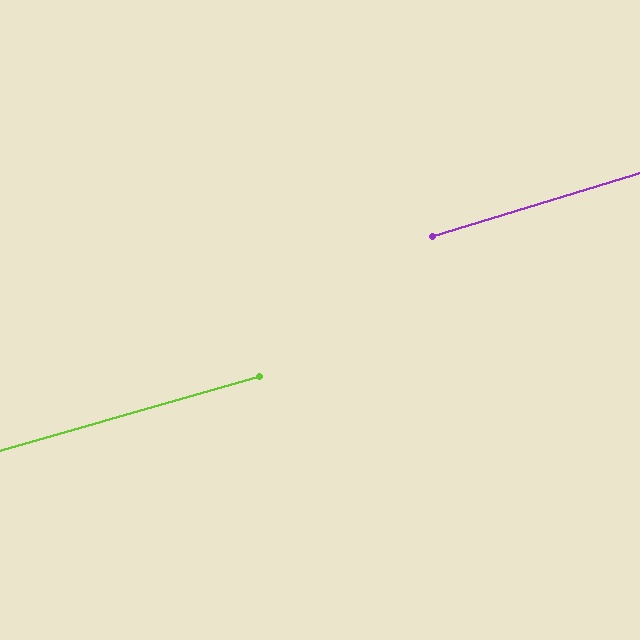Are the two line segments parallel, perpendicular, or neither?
Parallel — their directions differ by only 0.9°.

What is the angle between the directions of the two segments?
Approximately 1 degree.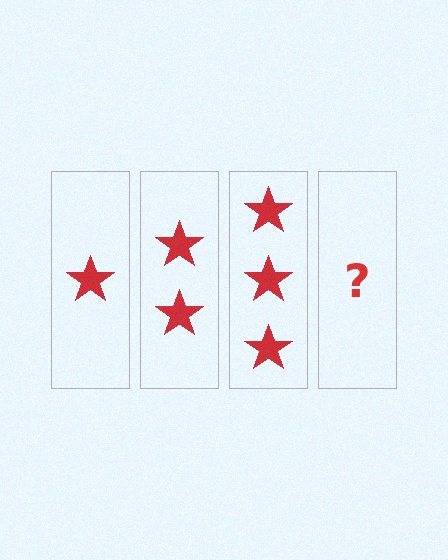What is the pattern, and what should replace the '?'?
The pattern is that each step adds one more star. The '?' should be 4 stars.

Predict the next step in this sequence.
The next step is 4 stars.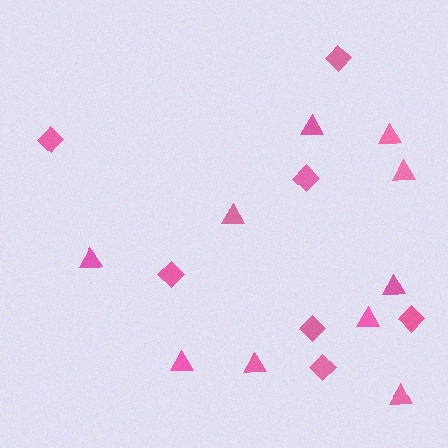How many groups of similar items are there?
There are 2 groups: one group of triangles (10) and one group of diamonds (7).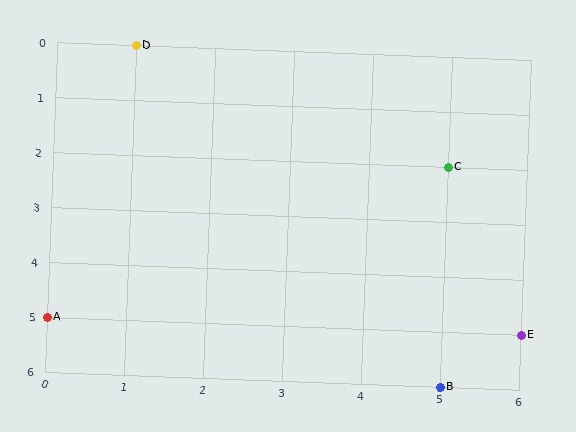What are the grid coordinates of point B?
Point B is at grid coordinates (5, 6).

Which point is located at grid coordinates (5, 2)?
Point C is at (5, 2).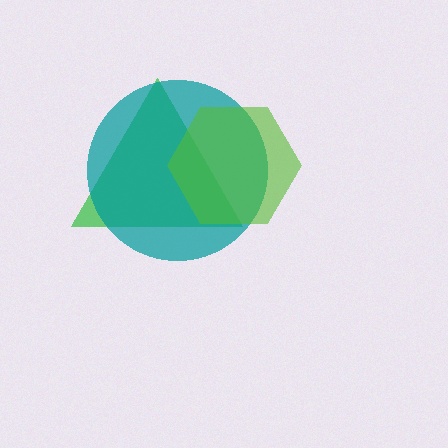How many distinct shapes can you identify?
There are 3 distinct shapes: a green triangle, a teal circle, a lime hexagon.